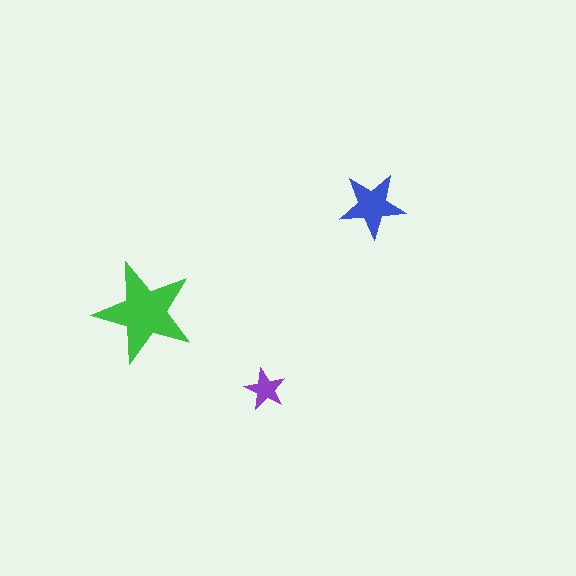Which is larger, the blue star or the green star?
The green one.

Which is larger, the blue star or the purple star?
The blue one.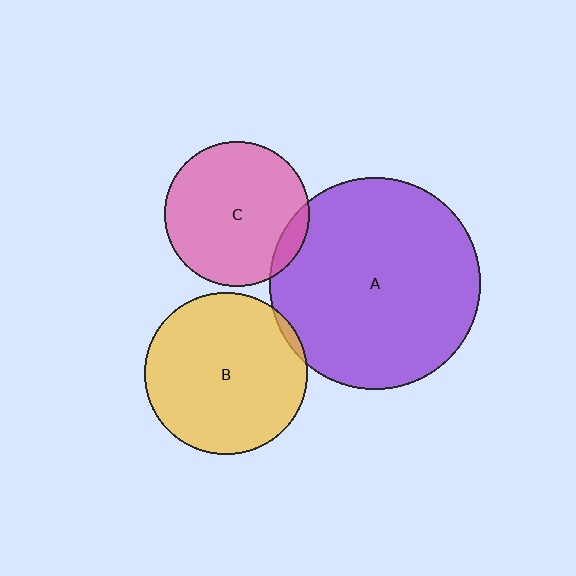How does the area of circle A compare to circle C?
Approximately 2.1 times.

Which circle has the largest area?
Circle A (purple).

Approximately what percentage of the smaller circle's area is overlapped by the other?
Approximately 5%.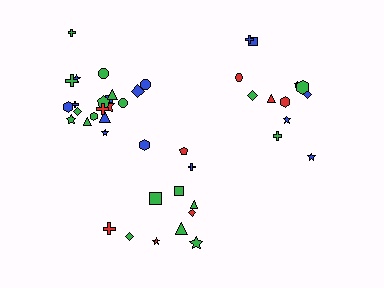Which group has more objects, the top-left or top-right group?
The top-left group.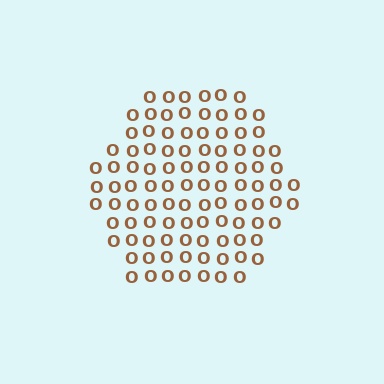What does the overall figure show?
The overall figure shows a hexagon.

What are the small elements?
The small elements are letter O's.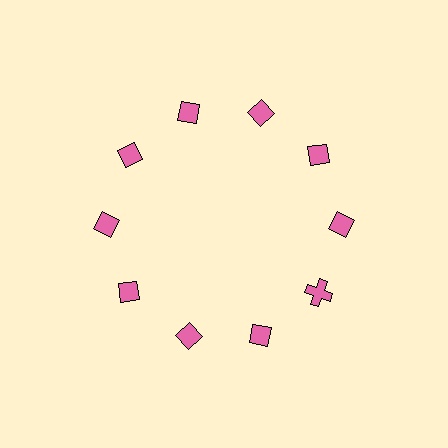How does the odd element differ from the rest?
It has a different shape: cross instead of diamond.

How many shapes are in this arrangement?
There are 10 shapes arranged in a ring pattern.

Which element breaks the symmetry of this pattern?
The pink cross at roughly the 4 o'clock position breaks the symmetry. All other shapes are pink diamonds.